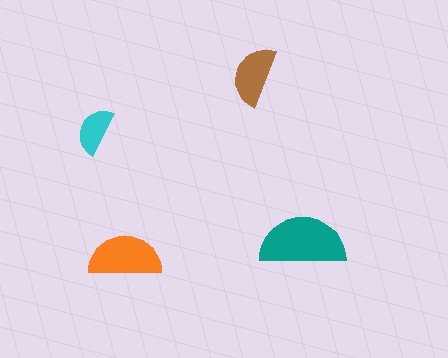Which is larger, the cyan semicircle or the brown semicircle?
The brown one.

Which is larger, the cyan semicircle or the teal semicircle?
The teal one.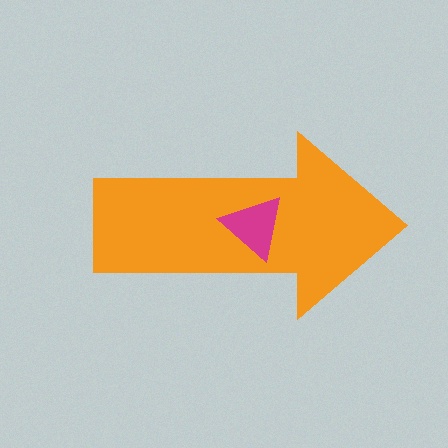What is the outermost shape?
The orange arrow.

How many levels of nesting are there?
2.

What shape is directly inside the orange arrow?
The magenta triangle.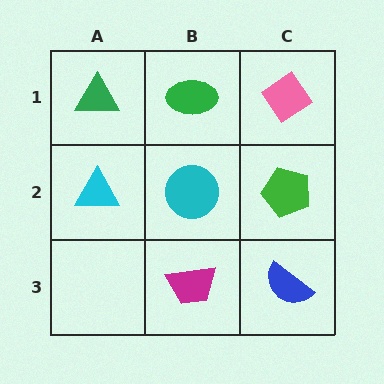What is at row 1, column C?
A pink diamond.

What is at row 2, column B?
A cyan circle.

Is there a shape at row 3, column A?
No, that cell is empty.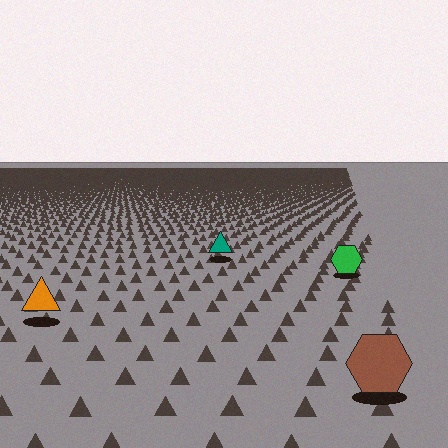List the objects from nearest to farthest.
From nearest to farthest: the brown hexagon, the orange triangle, the green hexagon, the teal triangle.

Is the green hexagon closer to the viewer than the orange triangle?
No. The orange triangle is closer — you can tell from the texture gradient: the ground texture is coarser near it.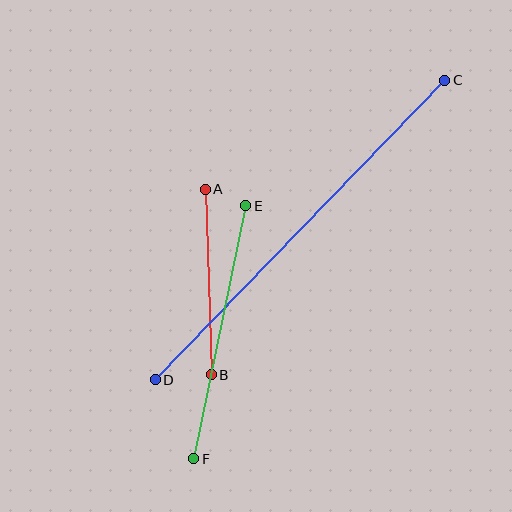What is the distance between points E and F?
The distance is approximately 258 pixels.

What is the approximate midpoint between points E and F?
The midpoint is at approximately (220, 332) pixels.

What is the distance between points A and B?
The distance is approximately 186 pixels.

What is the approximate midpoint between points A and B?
The midpoint is at approximately (208, 282) pixels.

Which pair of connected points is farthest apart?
Points C and D are farthest apart.